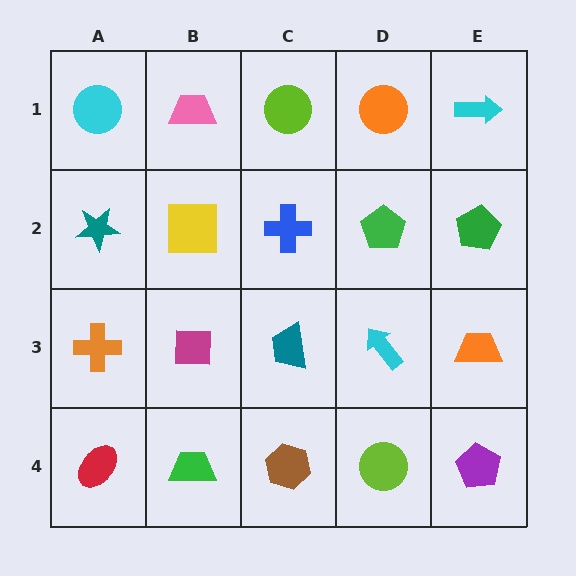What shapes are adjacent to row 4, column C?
A teal trapezoid (row 3, column C), a green trapezoid (row 4, column B), a lime circle (row 4, column D).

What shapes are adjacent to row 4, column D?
A cyan arrow (row 3, column D), a brown hexagon (row 4, column C), a purple pentagon (row 4, column E).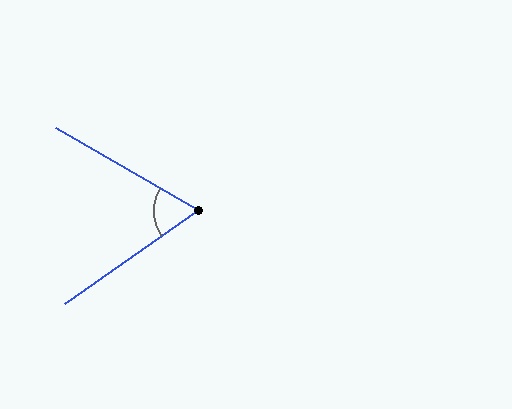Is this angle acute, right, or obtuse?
It is acute.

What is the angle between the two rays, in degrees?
Approximately 65 degrees.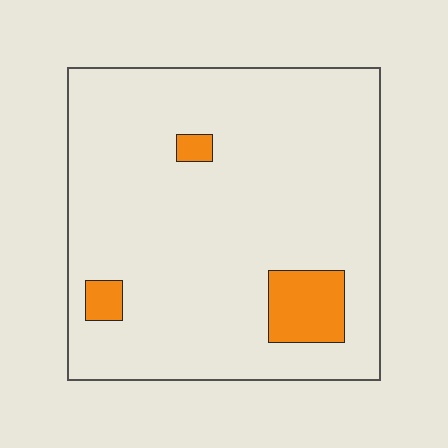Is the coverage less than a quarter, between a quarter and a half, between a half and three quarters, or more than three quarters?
Less than a quarter.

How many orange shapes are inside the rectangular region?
3.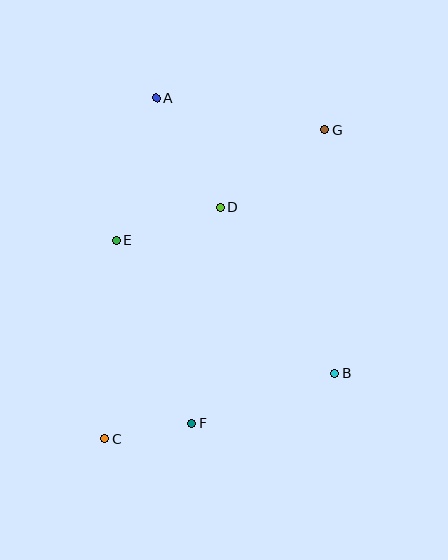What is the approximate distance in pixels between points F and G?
The distance between F and G is approximately 322 pixels.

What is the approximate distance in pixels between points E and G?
The distance between E and G is approximately 236 pixels.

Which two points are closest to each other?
Points C and F are closest to each other.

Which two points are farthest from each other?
Points C and G are farthest from each other.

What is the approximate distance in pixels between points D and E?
The distance between D and E is approximately 109 pixels.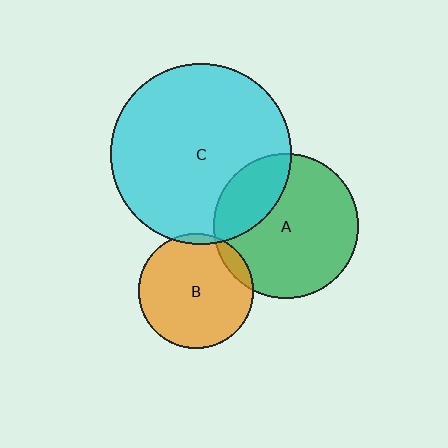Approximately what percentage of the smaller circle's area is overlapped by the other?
Approximately 5%.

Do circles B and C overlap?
Yes.